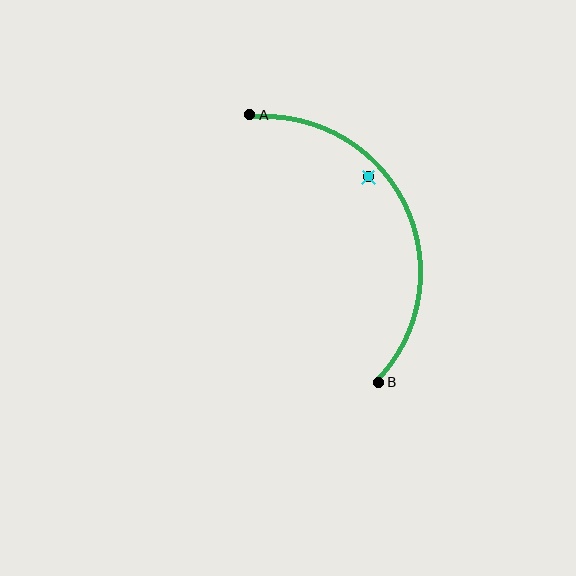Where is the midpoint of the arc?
The arc midpoint is the point on the curve farthest from the straight line joining A and B. It sits to the right of that line.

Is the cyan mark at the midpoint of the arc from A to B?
No — the cyan mark does not lie on the arc at all. It sits slightly inside the curve.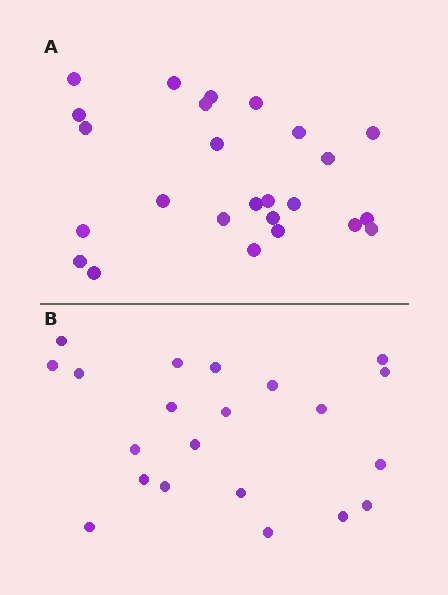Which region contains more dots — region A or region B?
Region A (the top region) has more dots.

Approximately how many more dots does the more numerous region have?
Region A has about 4 more dots than region B.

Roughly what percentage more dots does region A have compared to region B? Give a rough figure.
About 20% more.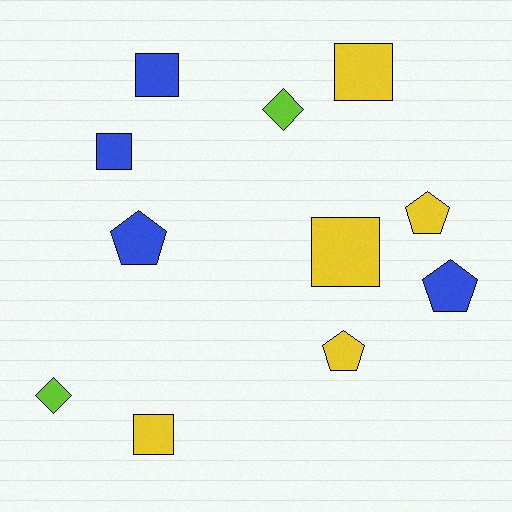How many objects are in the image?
There are 11 objects.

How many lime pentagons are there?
There are no lime pentagons.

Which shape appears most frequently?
Square, with 5 objects.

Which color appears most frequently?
Yellow, with 5 objects.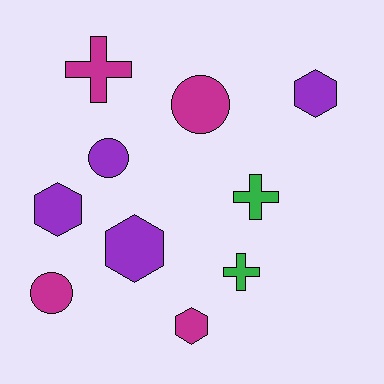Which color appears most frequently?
Purple, with 4 objects.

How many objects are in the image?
There are 10 objects.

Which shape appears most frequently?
Hexagon, with 4 objects.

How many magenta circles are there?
There are 2 magenta circles.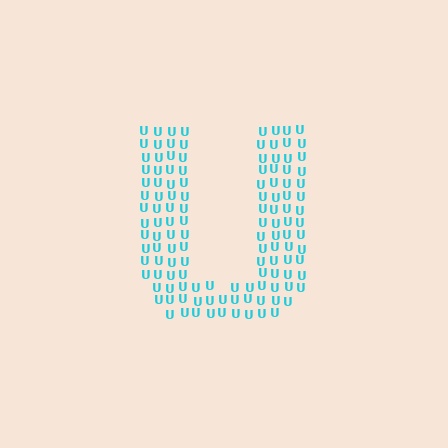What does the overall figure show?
The overall figure shows the letter U.